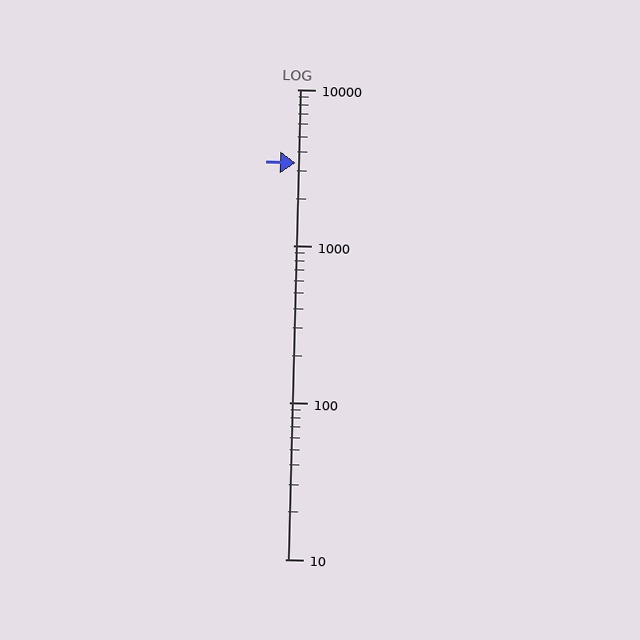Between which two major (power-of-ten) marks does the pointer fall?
The pointer is between 1000 and 10000.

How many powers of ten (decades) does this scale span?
The scale spans 3 decades, from 10 to 10000.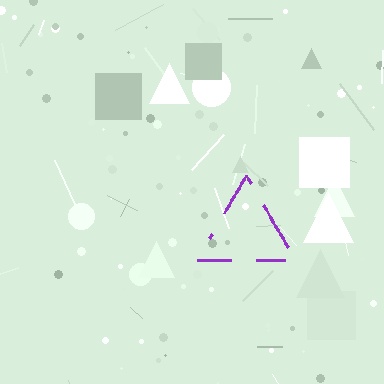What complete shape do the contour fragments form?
The contour fragments form a triangle.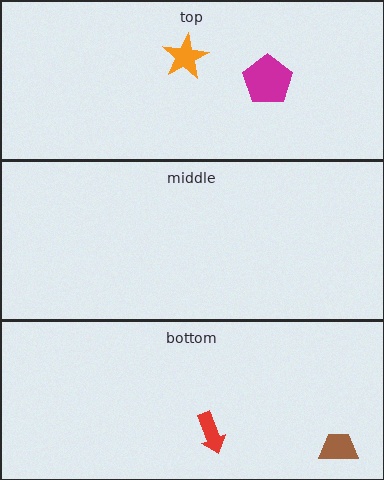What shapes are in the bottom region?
The brown trapezoid, the red arrow.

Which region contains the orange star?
The top region.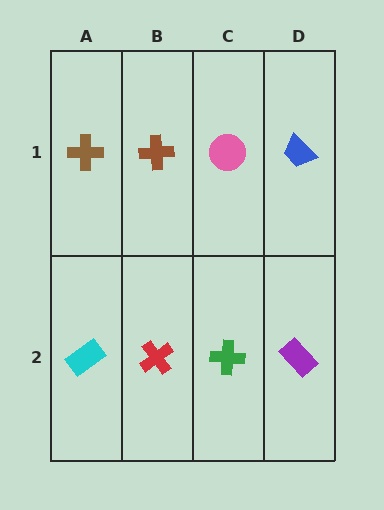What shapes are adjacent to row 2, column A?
A brown cross (row 1, column A), a red cross (row 2, column B).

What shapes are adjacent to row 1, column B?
A red cross (row 2, column B), a brown cross (row 1, column A), a pink circle (row 1, column C).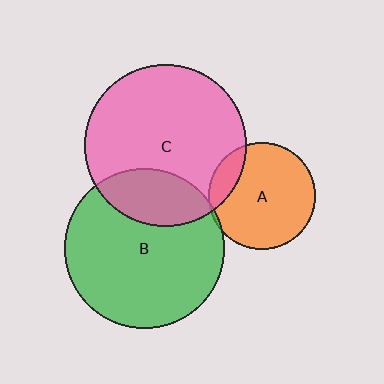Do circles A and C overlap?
Yes.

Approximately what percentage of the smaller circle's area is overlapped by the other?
Approximately 15%.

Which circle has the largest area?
Circle C (pink).